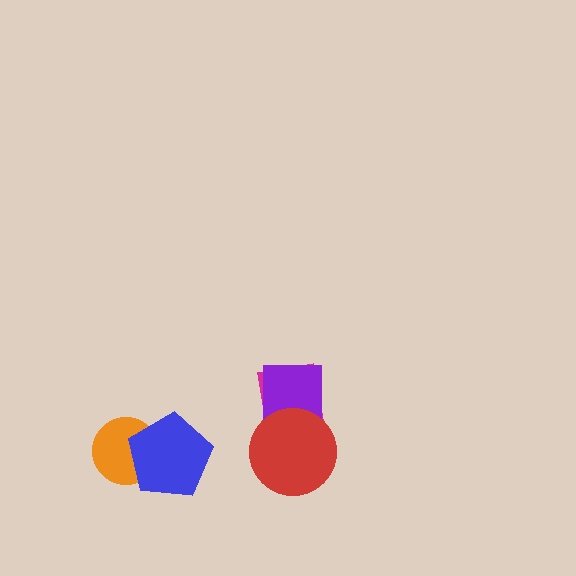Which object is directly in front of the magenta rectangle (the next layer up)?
The purple square is directly in front of the magenta rectangle.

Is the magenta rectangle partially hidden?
Yes, it is partially covered by another shape.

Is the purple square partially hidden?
Yes, it is partially covered by another shape.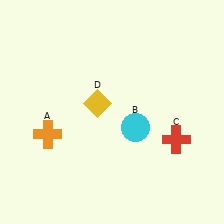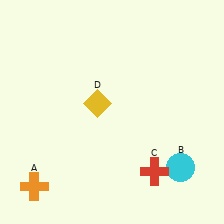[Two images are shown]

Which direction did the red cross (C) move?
The red cross (C) moved down.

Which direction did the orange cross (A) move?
The orange cross (A) moved down.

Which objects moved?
The objects that moved are: the orange cross (A), the cyan circle (B), the red cross (C).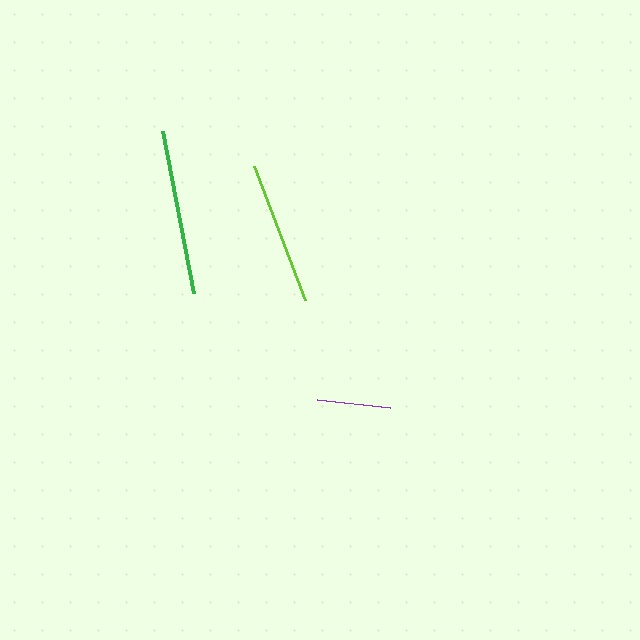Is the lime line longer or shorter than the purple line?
The lime line is longer than the purple line.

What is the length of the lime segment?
The lime segment is approximately 143 pixels long.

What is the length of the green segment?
The green segment is approximately 165 pixels long.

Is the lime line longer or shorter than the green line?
The green line is longer than the lime line.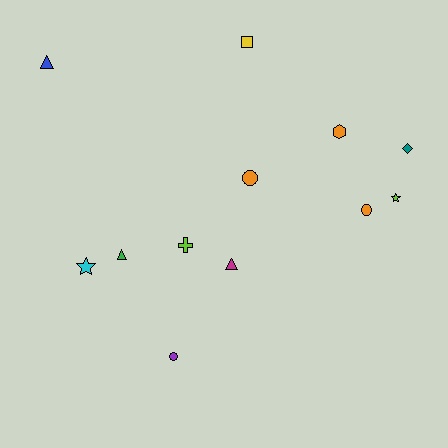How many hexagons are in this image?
There is 1 hexagon.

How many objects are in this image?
There are 12 objects.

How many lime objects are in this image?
There are 2 lime objects.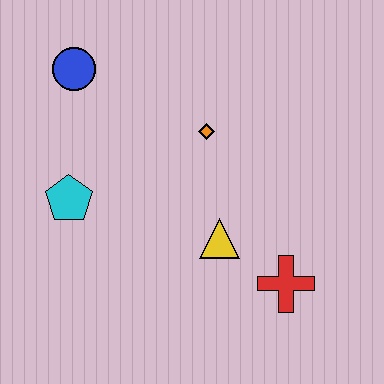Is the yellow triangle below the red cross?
No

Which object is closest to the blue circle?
The cyan pentagon is closest to the blue circle.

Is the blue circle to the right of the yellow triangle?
No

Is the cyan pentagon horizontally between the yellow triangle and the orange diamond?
No